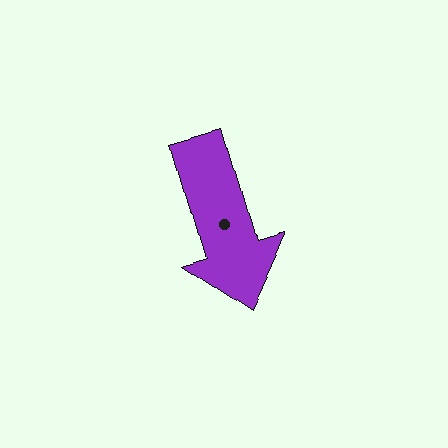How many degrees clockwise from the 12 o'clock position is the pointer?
Approximately 164 degrees.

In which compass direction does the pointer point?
South.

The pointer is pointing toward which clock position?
Roughly 5 o'clock.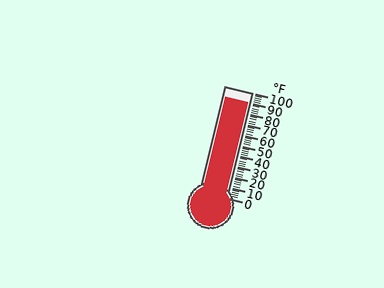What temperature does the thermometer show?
The thermometer shows approximately 90°F.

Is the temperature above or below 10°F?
The temperature is above 10°F.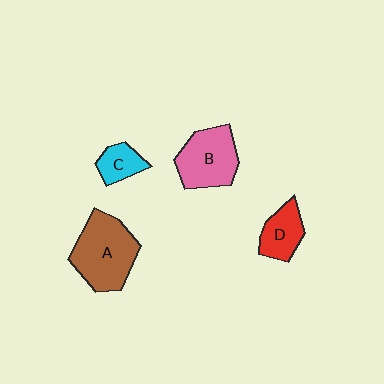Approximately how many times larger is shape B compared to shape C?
Approximately 2.2 times.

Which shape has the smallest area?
Shape C (cyan).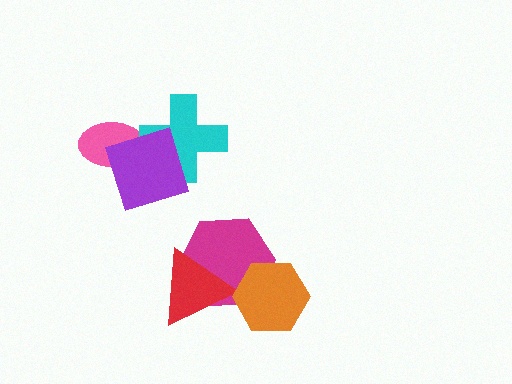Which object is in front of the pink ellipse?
The purple diamond is in front of the pink ellipse.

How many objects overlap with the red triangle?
1 object overlaps with the red triangle.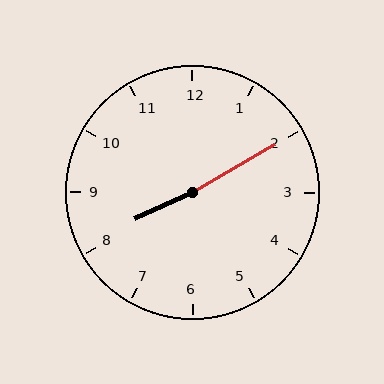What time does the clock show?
8:10.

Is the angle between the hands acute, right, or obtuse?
It is obtuse.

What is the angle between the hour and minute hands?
Approximately 175 degrees.